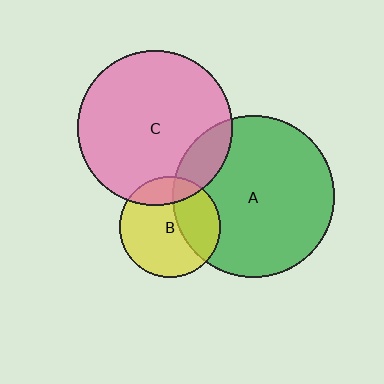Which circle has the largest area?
Circle A (green).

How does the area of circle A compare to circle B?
Approximately 2.6 times.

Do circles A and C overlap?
Yes.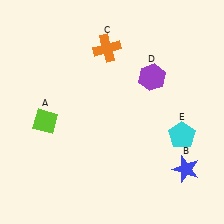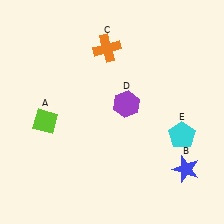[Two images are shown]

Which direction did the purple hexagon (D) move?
The purple hexagon (D) moved down.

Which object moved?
The purple hexagon (D) moved down.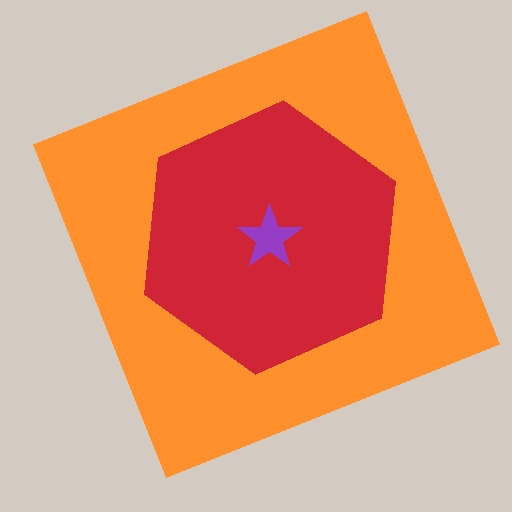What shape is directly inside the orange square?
The red hexagon.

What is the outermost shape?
The orange square.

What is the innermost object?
The purple star.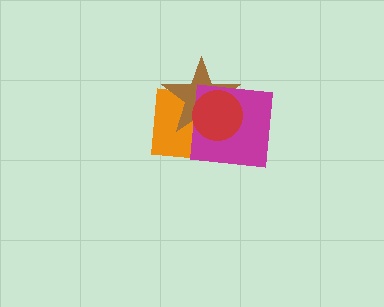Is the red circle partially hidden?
No, no other shape covers it.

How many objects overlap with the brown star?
3 objects overlap with the brown star.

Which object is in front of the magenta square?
The red circle is in front of the magenta square.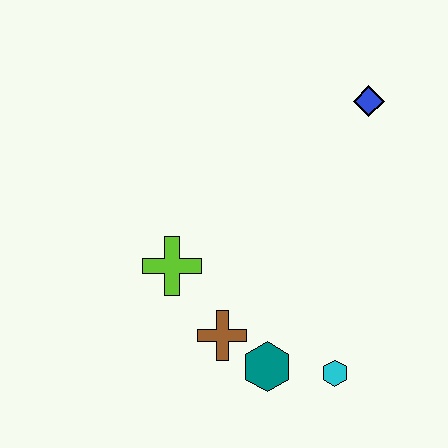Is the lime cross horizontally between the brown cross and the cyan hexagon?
No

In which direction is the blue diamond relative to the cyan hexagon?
The blue diamond is above the cyan hexagon.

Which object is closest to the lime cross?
The brown cross is closest to the lime cross.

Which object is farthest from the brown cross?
The blue diamond is farthest from the brown cross.